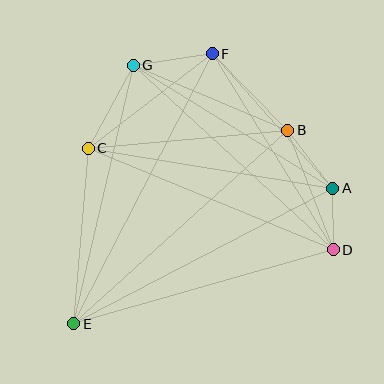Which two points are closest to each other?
Points A and D are closest to each other.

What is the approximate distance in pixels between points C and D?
The distance between C and D is approximately 265 pixels.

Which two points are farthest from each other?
Points E and F are farthest from each other.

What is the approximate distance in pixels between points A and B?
The distance between A and B is approximately 73 pixels.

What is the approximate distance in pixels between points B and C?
The distance between B and C is approximately 201 pixels.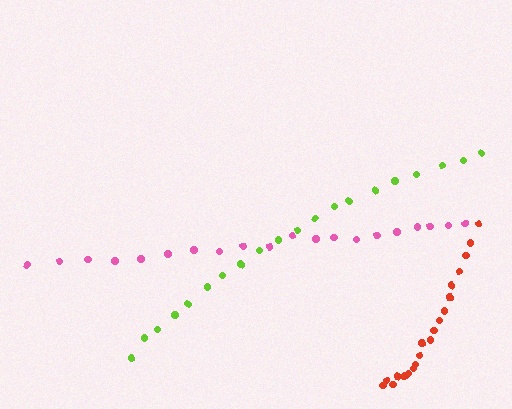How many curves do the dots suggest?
There are 3 distinct paths.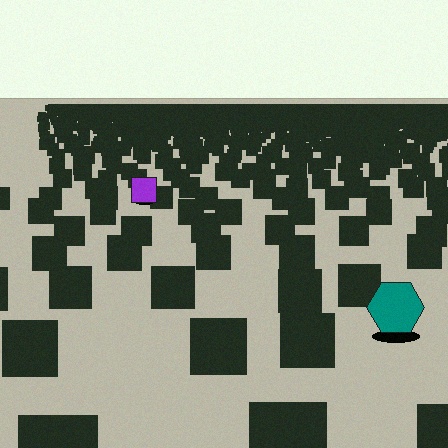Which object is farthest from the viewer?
The purple square is farthest from the viewer. It appears smaller and the ground texture around it is denser.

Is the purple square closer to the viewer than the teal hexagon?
No. The teal hexagon is closer — you can tell from the texture gradient: the ground texture is coarser near it.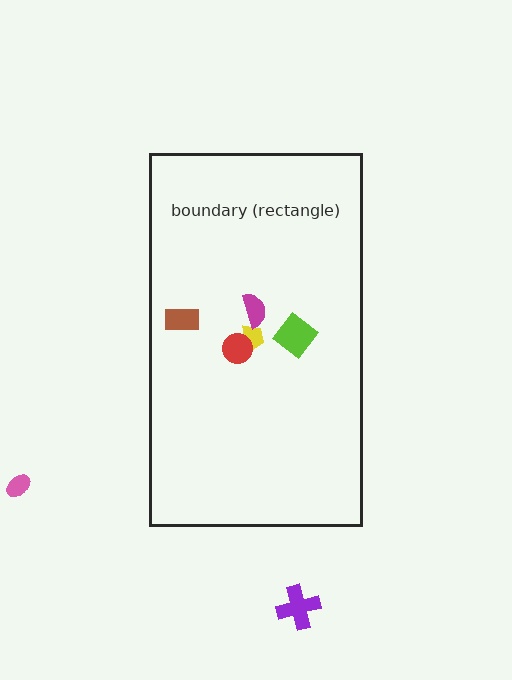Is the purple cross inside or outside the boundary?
Outside.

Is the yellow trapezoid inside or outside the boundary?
Inside.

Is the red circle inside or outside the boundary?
Inside.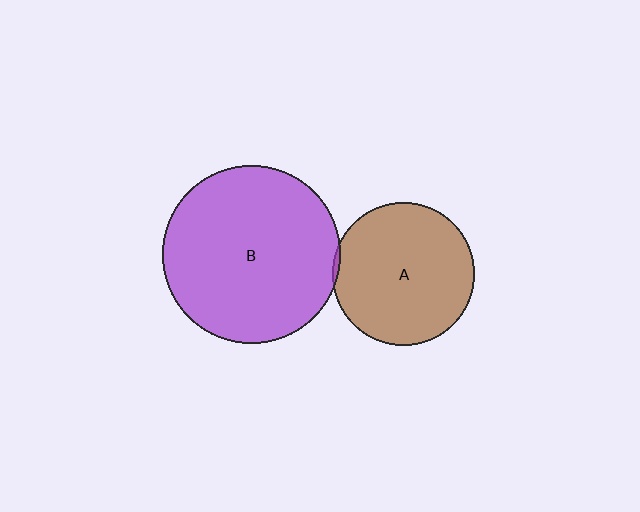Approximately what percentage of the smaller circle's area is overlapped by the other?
Approximately 5%.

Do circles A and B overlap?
Yes.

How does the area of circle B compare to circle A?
Approximately 1.6 times.